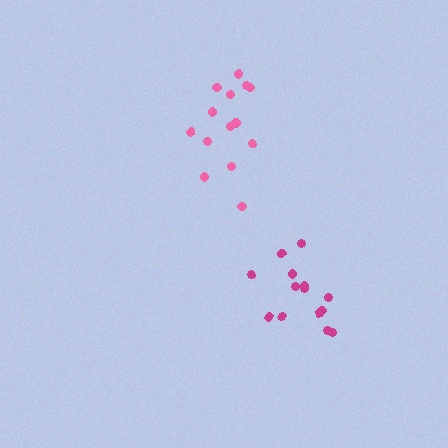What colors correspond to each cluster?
The clusters are colored: magenta, pink.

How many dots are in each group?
Group 1: 14 dots, Group 2: 14 dots (28 total).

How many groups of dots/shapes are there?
There are 2 groups.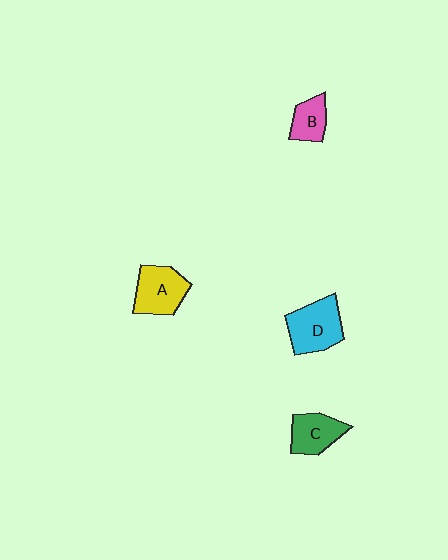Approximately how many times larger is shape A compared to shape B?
Approximately 1.6 times.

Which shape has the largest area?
Shape D (cyan).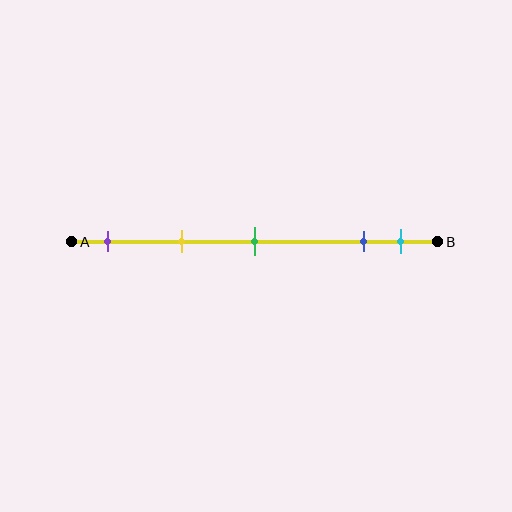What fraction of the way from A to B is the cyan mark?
The cyan mark is approximately 90% (0.9) of the way from A to B.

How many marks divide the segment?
There are 5 marks dividing the segment.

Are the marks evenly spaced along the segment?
No, the marks are not evenly spaced.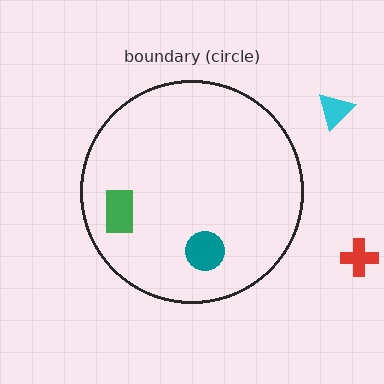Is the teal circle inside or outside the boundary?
Inside.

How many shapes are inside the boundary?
2 inside, 2 outside.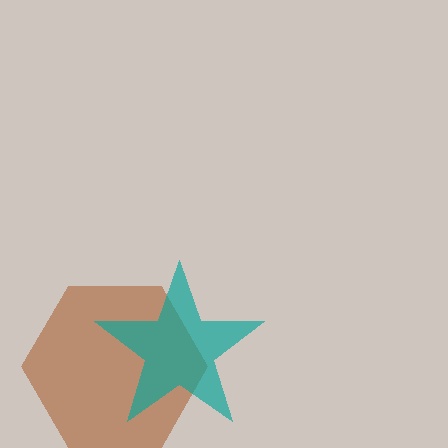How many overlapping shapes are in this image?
There are 2 overlapping shapes in the image.